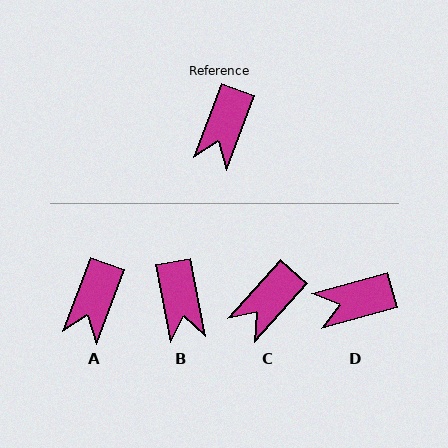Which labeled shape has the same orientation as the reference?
A.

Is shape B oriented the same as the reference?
No, it is off by about 31 degrees.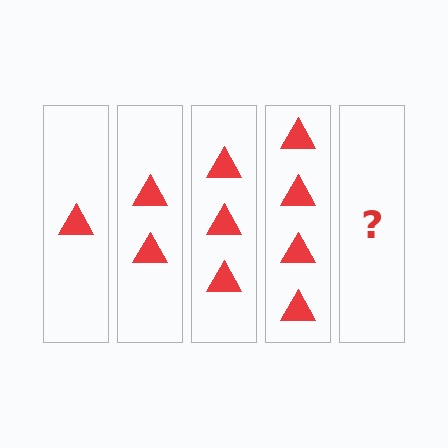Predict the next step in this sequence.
The next step is 5 triangles.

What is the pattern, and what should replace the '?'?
The pattern is that each step adds one more triangle. The '?' should be 5 triangles.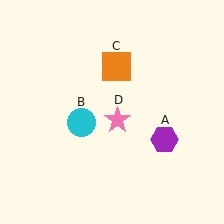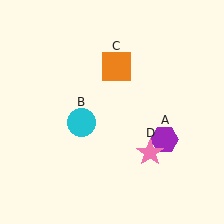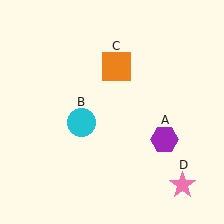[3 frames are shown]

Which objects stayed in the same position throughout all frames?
Purple hexagon (object A) and cyan circle (object B) and orange square (object C) remained stationary.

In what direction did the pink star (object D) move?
The pink star (object D) moved down and to the right.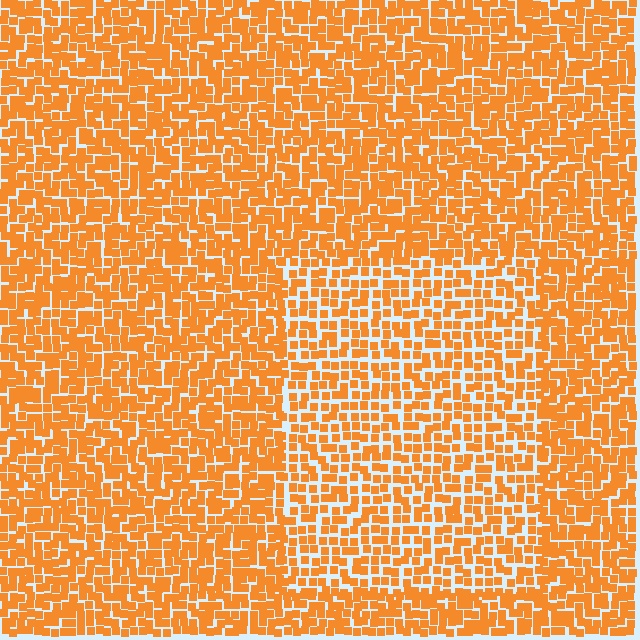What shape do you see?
I see a rectangle.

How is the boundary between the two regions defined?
The boundary is defined by a change in element density (approximately 1.4x ratio). All elements are the same color, size, and shape.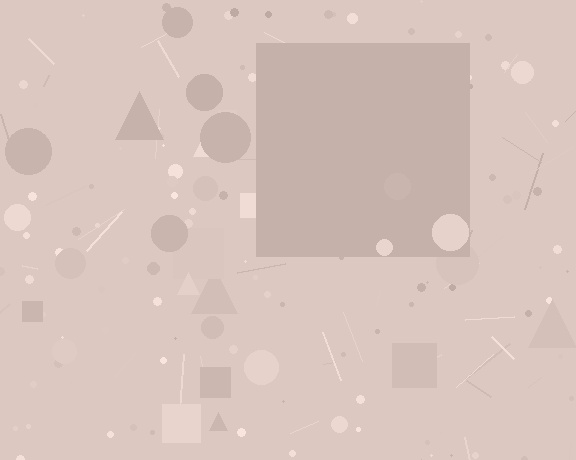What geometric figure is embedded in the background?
A square is embedded in the background.